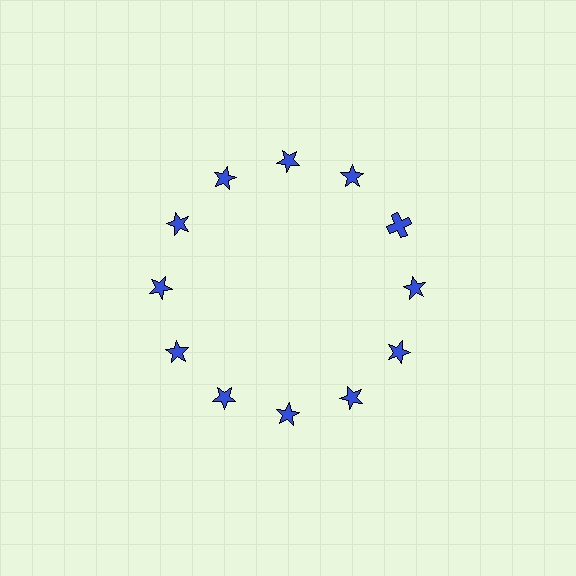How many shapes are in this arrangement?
There are 12 shapes arranged in a ring pattern.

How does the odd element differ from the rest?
It has a different shape: cross instead of star.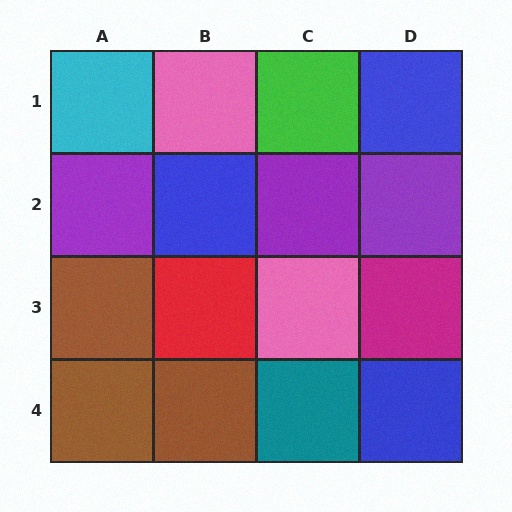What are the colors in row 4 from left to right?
Brown, brown, teal, blue.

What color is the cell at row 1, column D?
Blue.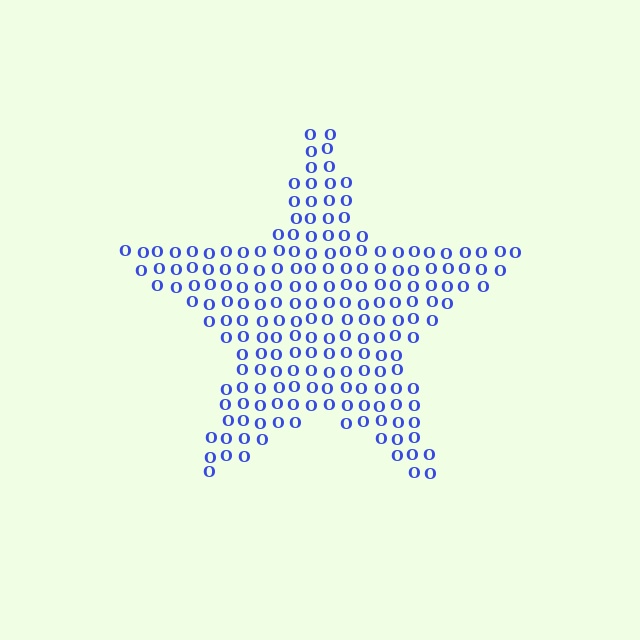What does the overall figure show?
The overall figure shows a star.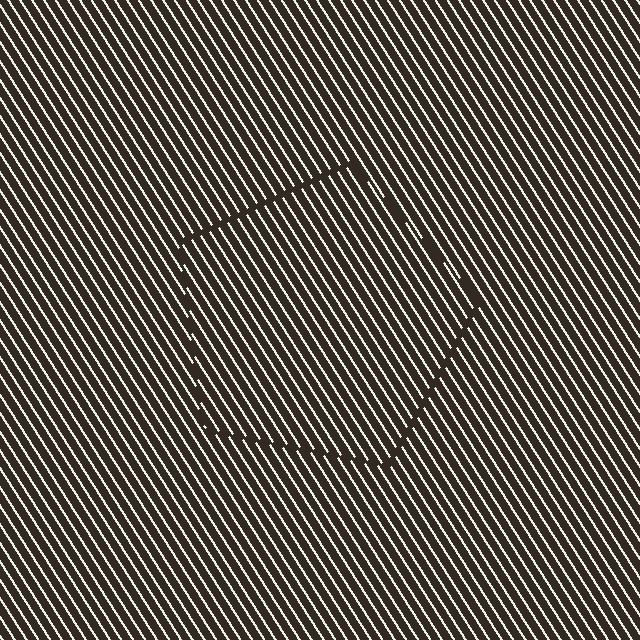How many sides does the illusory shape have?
5 sides — the line-ends trace a pentagon.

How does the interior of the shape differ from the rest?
The interior of the shape contains the same grating, shifted by half a period — the contour is defined by the phase discontinuity where line-ends from the inner and outer gratings abut.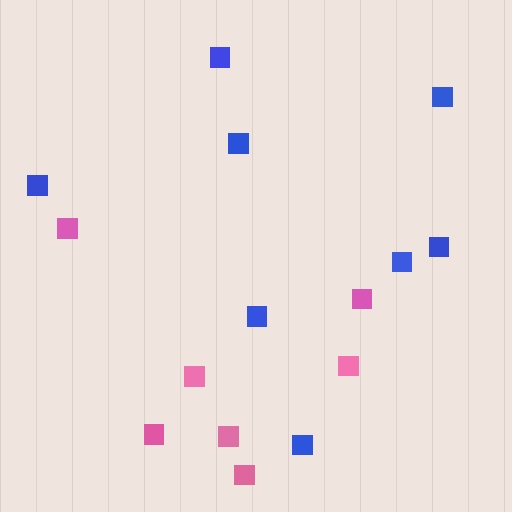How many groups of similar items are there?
There are 2 groups: one group of blue squares (8) and one group of pink squares (7).